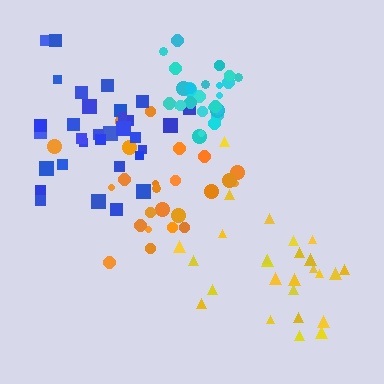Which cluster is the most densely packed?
Cyan.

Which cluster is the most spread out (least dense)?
Orange.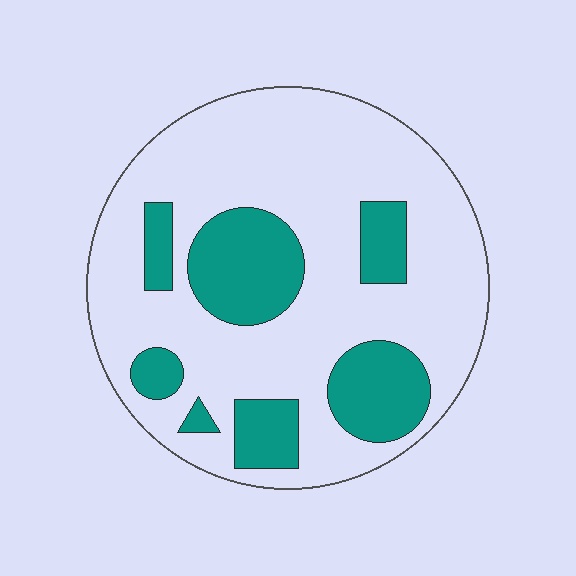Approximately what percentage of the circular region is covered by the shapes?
Approximately 25%.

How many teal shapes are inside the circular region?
7.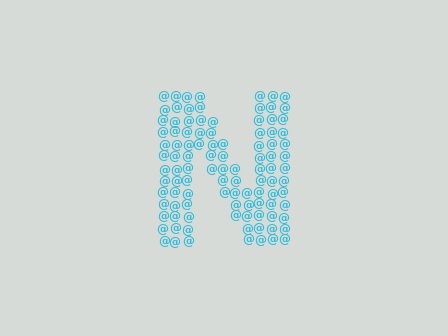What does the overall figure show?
The overall figure shows the letter N.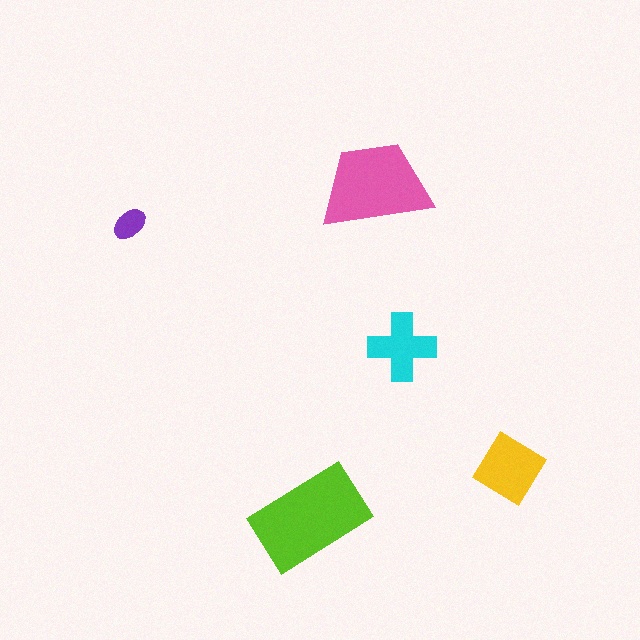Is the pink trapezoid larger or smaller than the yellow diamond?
Larger.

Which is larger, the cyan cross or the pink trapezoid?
The pink trapezoid.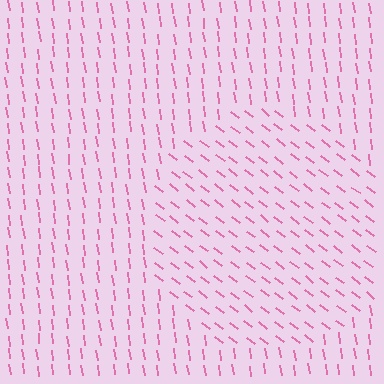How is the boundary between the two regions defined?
The boundary is defined purely by a change in line orientation (approximately 45 degrees difference). All lines are the same color and thickness.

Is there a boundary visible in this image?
Yes, there is a texture boundary formed by a change in line orientation.